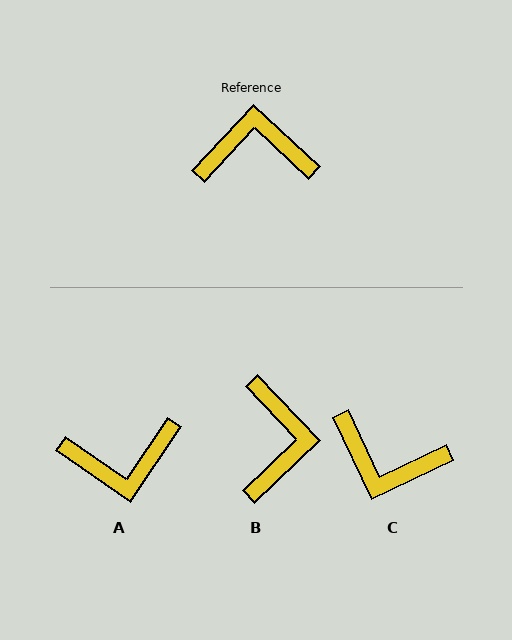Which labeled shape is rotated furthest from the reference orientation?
A, about 171 degrees away.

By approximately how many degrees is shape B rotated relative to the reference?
Approximately 93 degrees clockwise.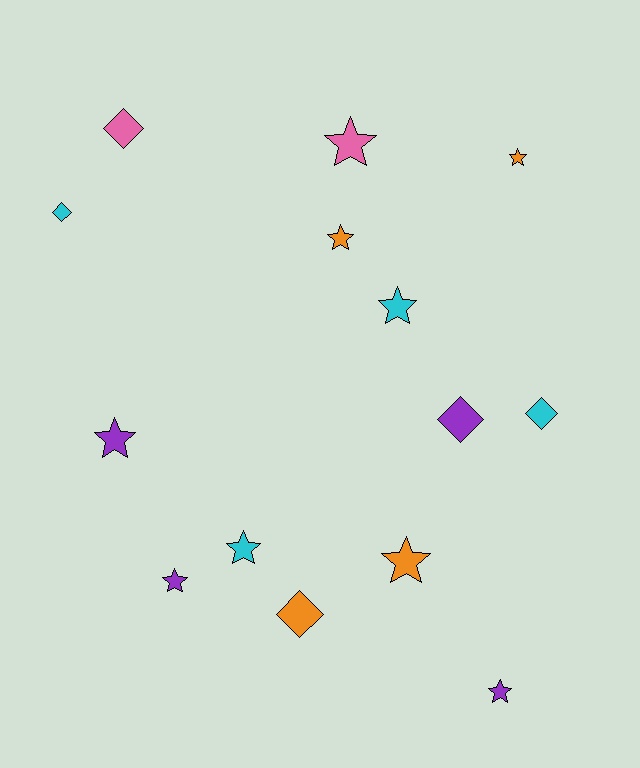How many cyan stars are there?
There are 2 cyan stars.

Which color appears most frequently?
Orange, with 4 objects.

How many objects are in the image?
There are 14 objects.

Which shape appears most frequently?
Star, with 9 objects.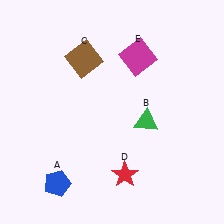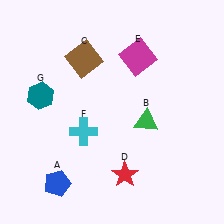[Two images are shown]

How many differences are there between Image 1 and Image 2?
There are 2 differences between the two images.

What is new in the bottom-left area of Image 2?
A cyan cross (F) was added in the bottom-left area of Image 2.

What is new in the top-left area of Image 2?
A teal hexagon (G) was added in the top-left area of Image 2.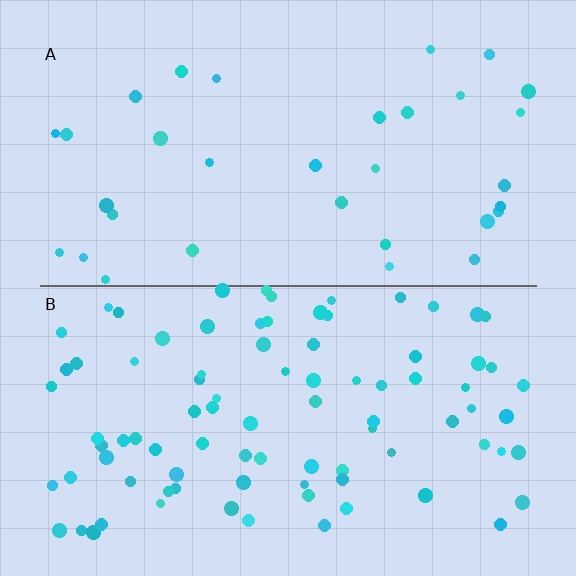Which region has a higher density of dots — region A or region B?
B (the bottom).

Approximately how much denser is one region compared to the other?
Approximately 2.7× — region B over region A.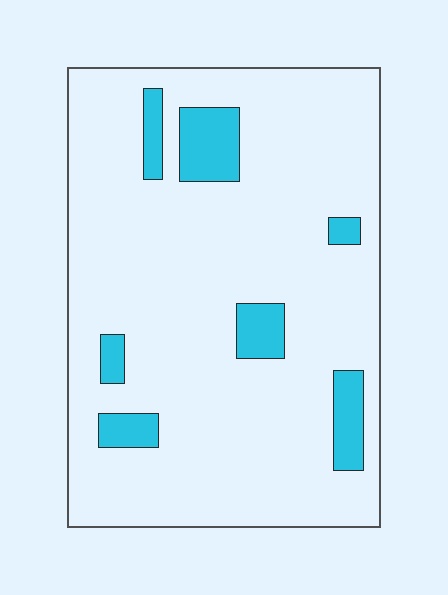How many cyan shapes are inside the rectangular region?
7.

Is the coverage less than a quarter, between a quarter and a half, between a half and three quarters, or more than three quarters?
Less than a quarter.